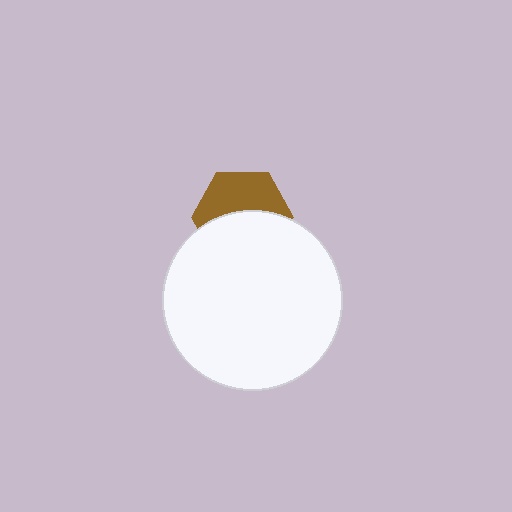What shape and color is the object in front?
The object in front is a white circle.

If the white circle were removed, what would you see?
You would see the complete brown hexagon.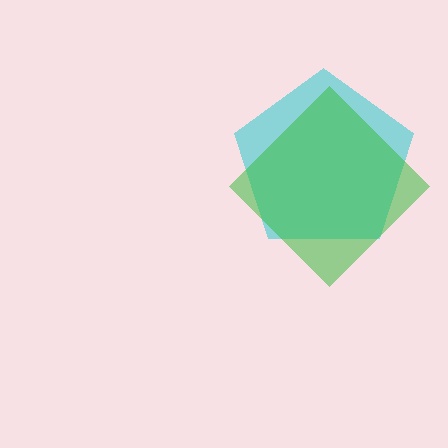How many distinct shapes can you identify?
There are 2 distinct shapes: a cyan pentagon, a green diamond.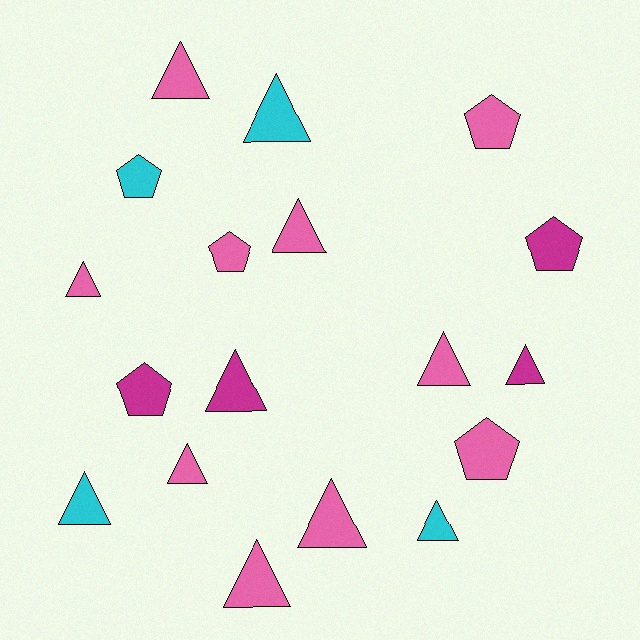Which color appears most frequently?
Pink, with 10 objects.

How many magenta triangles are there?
There are 2 magenta triangles.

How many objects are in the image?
There are 18 objects.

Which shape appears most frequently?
Triangle, with 12 objects.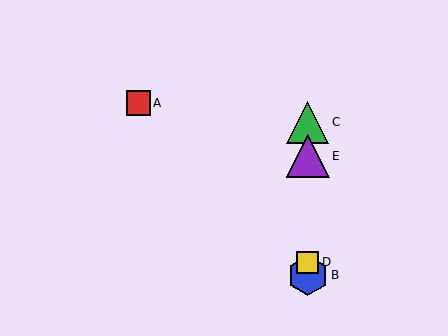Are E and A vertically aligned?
No, E is at x≈308 and A is at x≈138.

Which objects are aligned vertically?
Objects B, C, D, E are aligned vertically.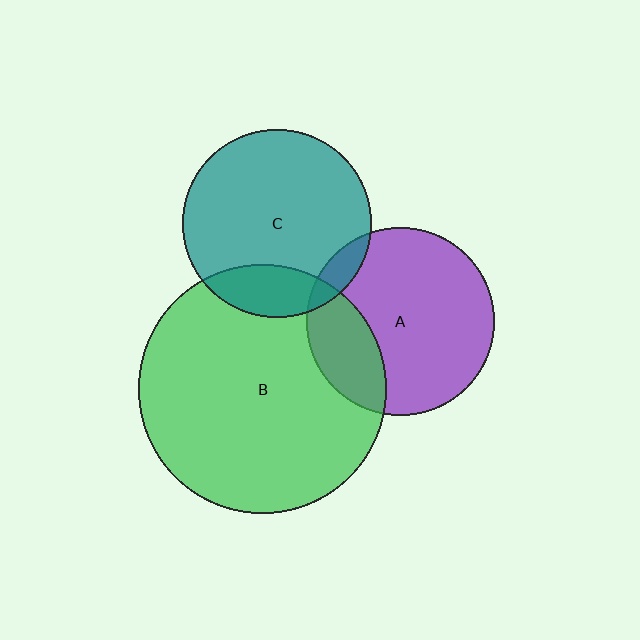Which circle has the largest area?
Circle B (green).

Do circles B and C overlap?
Yes.